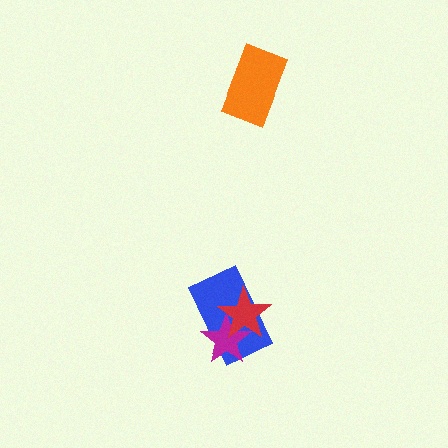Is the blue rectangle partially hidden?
Yes, it is partially covered by another shape.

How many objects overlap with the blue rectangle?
2 objects overlap with the blue rectangle.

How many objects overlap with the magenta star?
2 objects overlap with the magenta star.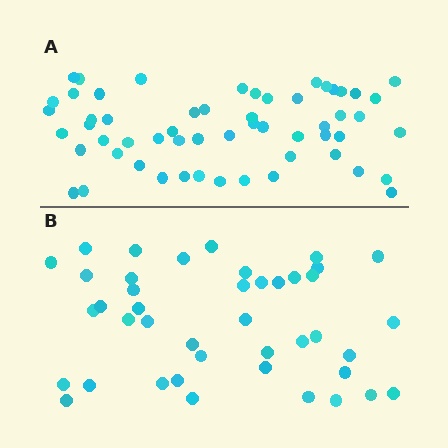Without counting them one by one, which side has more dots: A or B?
Region A (the top region) has more dots.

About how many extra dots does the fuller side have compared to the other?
Region A has approximately 15 more dots than region B.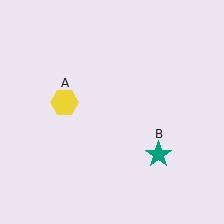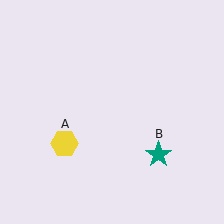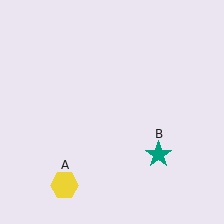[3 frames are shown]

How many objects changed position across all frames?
1 object changed position: yellow hexagon (object A).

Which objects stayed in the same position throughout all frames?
Teal star (object B) remained stationary.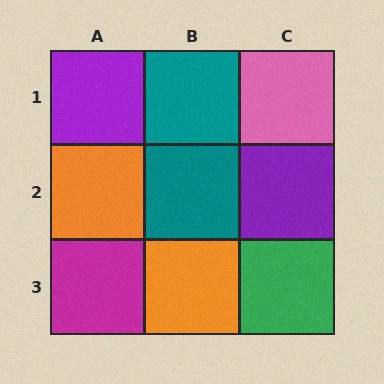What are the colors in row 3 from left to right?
Magenta, orange, green.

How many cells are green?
1 cell is green.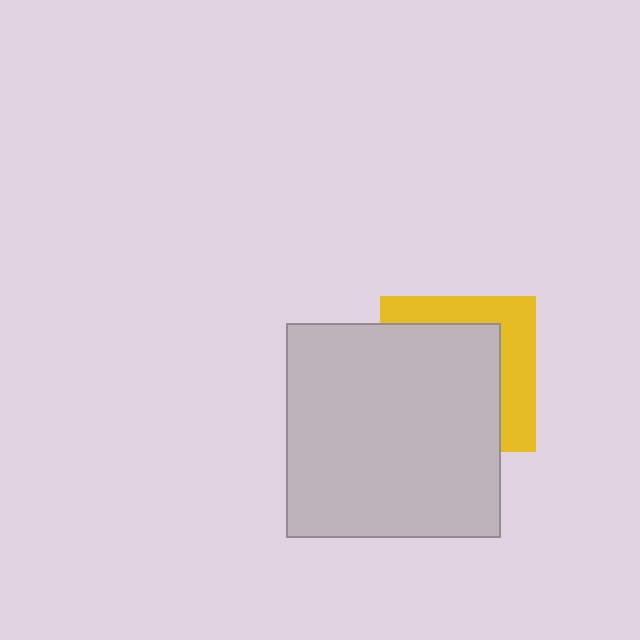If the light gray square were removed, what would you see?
You would see the complete yellow square.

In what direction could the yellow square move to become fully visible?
The yellow square could move toward the upper-right. That would shift it out from behind the light gray square entirely.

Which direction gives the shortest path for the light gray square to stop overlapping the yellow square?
Moving toward the lower-left gives the shortest separation.